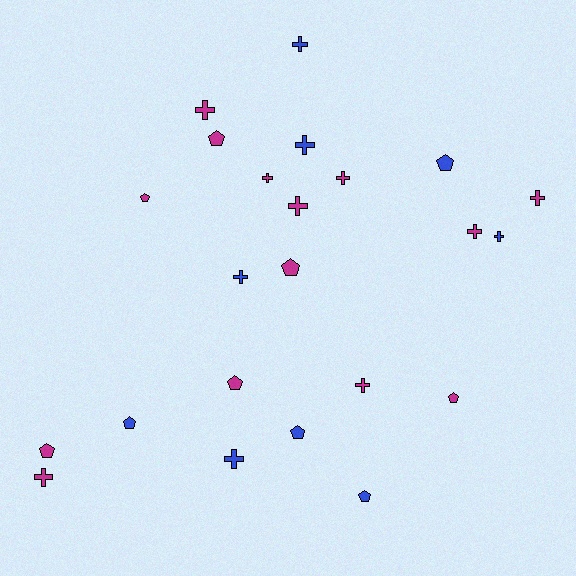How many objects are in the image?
There are 23 objects.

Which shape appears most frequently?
Cross, with 13 objects.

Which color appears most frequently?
Magenta, with 14 objects.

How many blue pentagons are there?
There are 4 blue pentagons.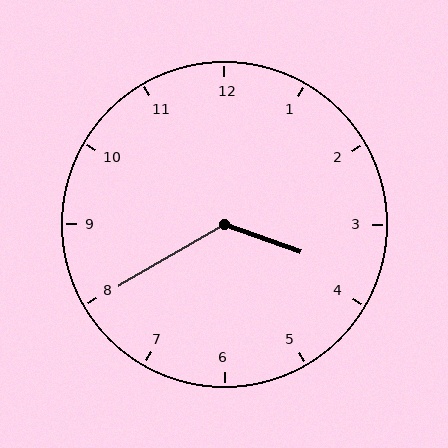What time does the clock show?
3:40.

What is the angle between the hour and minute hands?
Approximately 130 degrees.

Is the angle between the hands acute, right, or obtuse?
It is obtuse.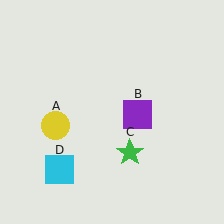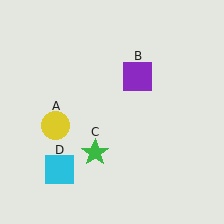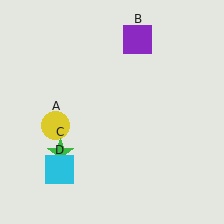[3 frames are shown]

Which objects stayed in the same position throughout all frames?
Yellow circle (object A) and cyan square (object D) remained stationary.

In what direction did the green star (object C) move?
The green star (object C) moved left.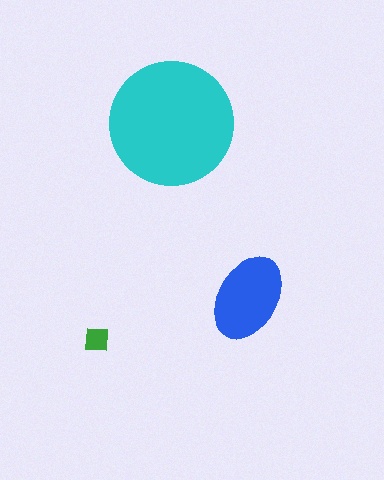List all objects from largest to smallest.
The cyan circle, the blue ellipse, the green square.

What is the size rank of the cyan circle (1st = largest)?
1st.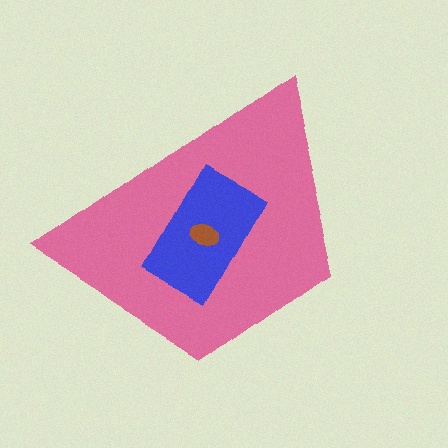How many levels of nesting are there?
3.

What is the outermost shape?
The pink trapezoid.